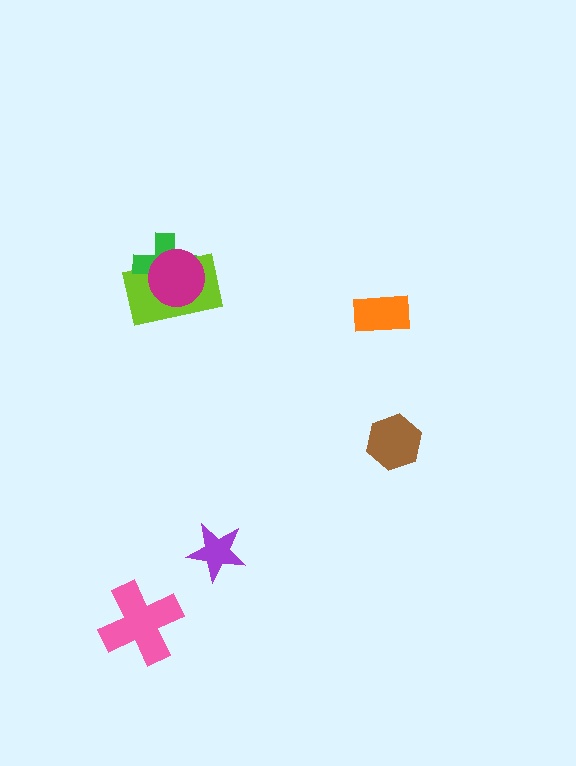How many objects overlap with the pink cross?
0 objects overlap with the pink cross.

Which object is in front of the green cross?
The magenta circle is in front of the green cross.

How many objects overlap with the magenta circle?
2 objects overlap with the magenta circle.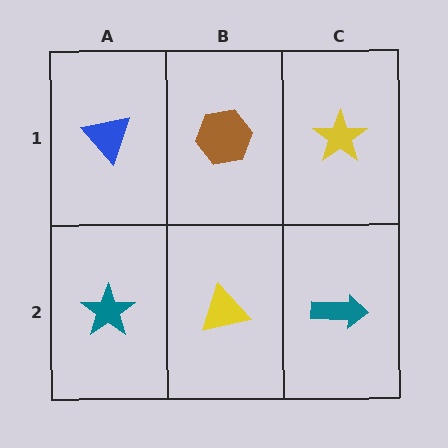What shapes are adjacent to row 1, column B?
A yellow triangle (row 2, column B), a blue triangle (row 1, column A), a yellow star (row 1, column C).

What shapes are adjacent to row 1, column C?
A teal arrow (row 2, column C), a brown hexagon (row 1, column B).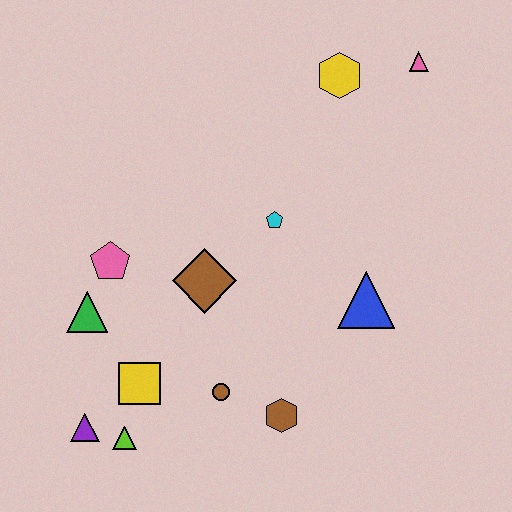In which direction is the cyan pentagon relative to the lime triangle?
The cyan pentagon is above the lime triangle.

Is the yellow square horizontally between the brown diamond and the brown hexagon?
No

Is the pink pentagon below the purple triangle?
No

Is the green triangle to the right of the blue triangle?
No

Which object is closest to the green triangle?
The pink pentagon is closest to the green triangle.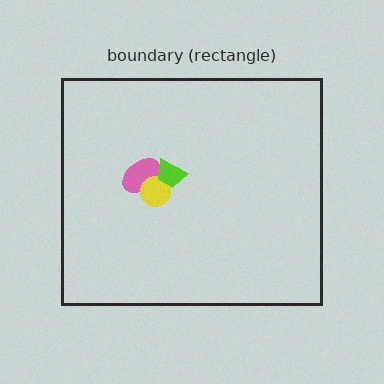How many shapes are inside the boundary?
3 inside, 0 outside.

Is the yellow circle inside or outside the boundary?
Inside.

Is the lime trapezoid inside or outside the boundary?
Inside.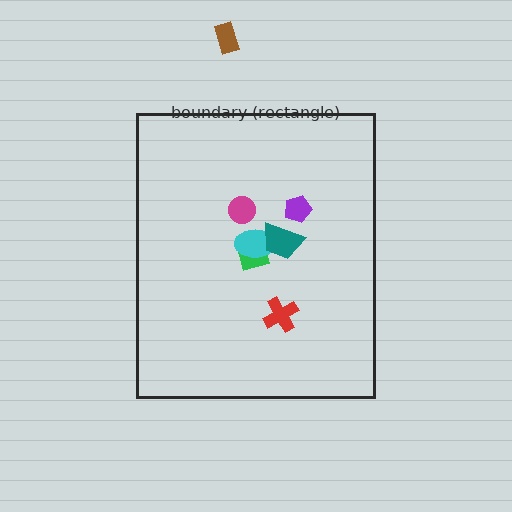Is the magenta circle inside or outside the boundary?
Inside.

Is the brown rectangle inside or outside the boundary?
Outside.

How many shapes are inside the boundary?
6 inside, 1 outside.